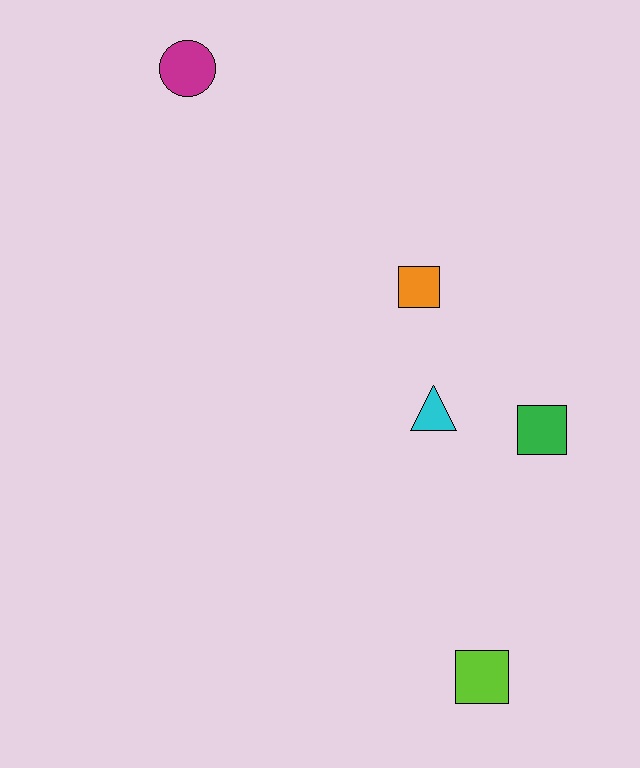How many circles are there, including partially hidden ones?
There is 1 circle.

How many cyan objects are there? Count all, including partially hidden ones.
There is 1 cyan object.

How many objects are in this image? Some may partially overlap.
There are 5 objects.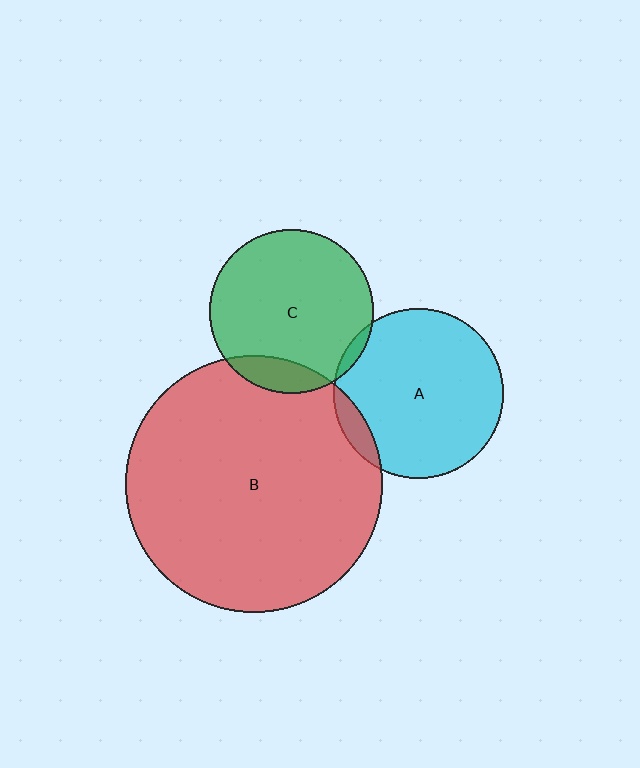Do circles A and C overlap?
Yes.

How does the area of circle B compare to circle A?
Approximately 2.3 times.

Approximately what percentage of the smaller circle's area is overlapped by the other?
Approximately 5%.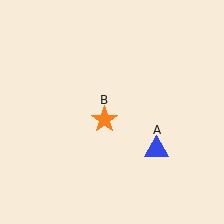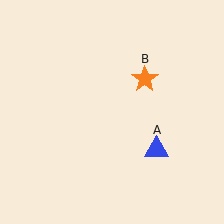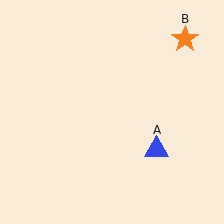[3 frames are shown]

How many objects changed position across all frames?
1 object changed position: orange star (object B).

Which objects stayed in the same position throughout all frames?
Blue triangle (object A) remained stationary.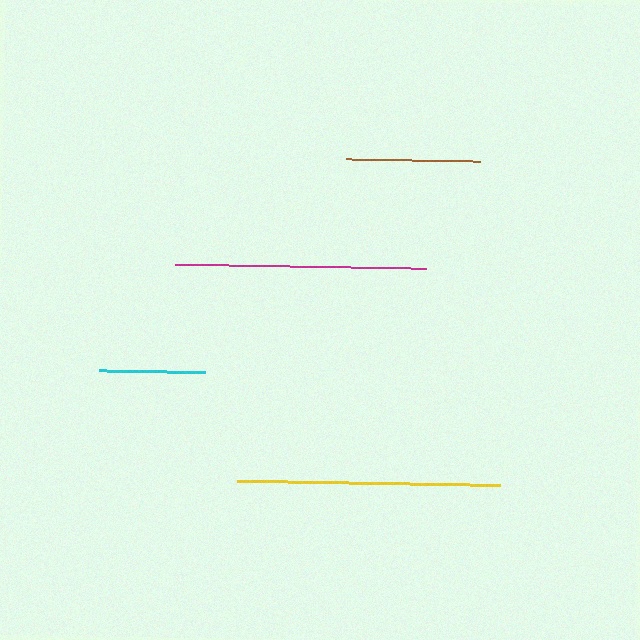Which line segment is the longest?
The yellow line is the longest at approximately 263 pixels.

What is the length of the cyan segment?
The cyan segment is approximately 106 pixels long.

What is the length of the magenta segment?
The magenta segment is approximately 251 pixels long.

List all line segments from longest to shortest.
From longest to shortest: yellow, magenta, brown, cyan.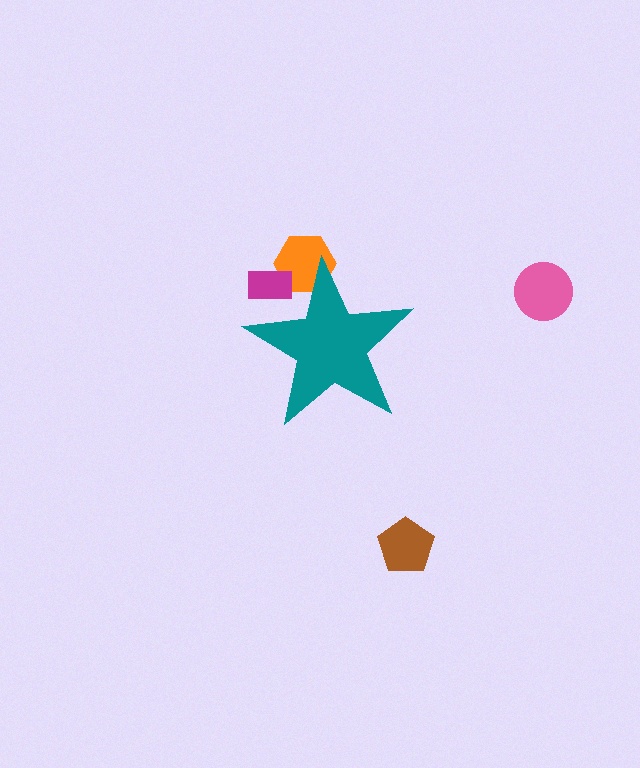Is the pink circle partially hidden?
No, the pink circle is fully visible.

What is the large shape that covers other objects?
A teal star.